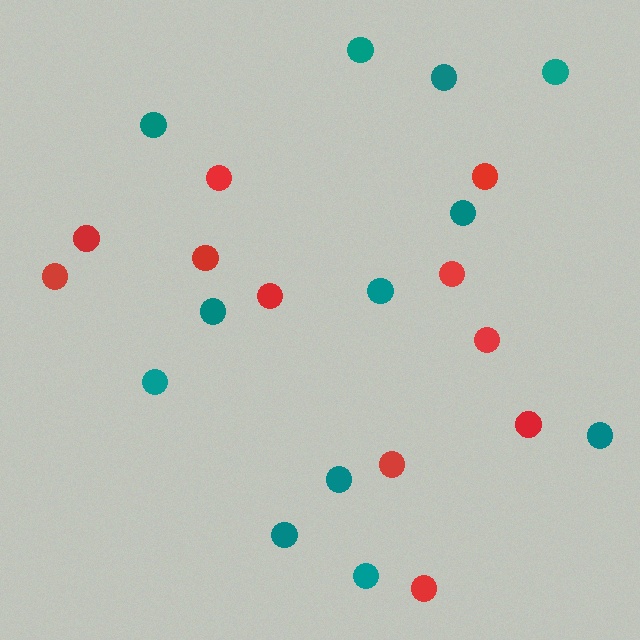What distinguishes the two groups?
There are 2 groups: one group of red circles (11) and one group of teal circles (12).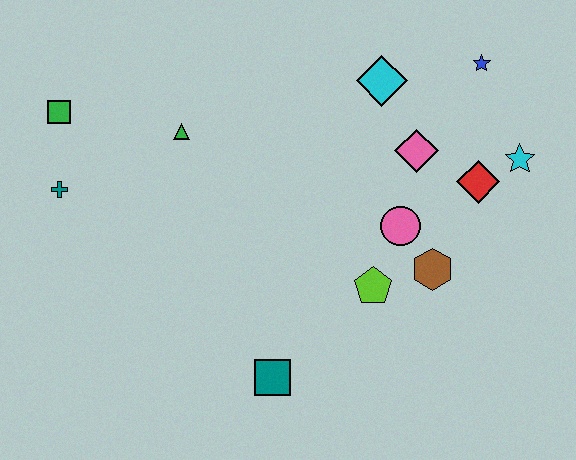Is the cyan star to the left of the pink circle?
No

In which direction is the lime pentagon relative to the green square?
The lime pentagon is to the right of the green square.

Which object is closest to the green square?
The teal cross is closest to the green square.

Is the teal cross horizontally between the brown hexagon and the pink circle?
No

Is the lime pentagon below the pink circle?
Yes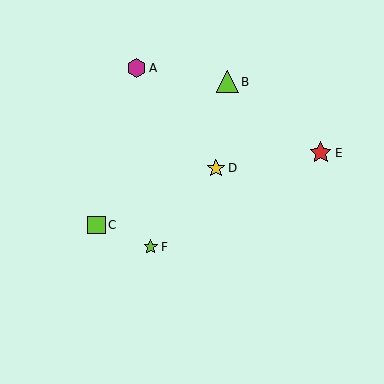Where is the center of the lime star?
The center of the lime star is at (151, 247).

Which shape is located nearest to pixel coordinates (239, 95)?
The lime triangle (labeled B) at (228, 82) is nearest to that location.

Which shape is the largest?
The red star (labeled E) is the largest.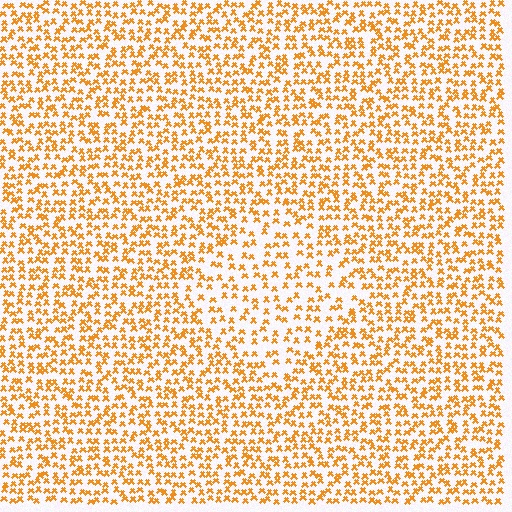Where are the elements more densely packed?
The elements are more densely packed outside the diamond boundary.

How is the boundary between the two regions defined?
The boundary is defined by a change in element density (approximately 1.6x ratio). All elements are the same color, size, and shape.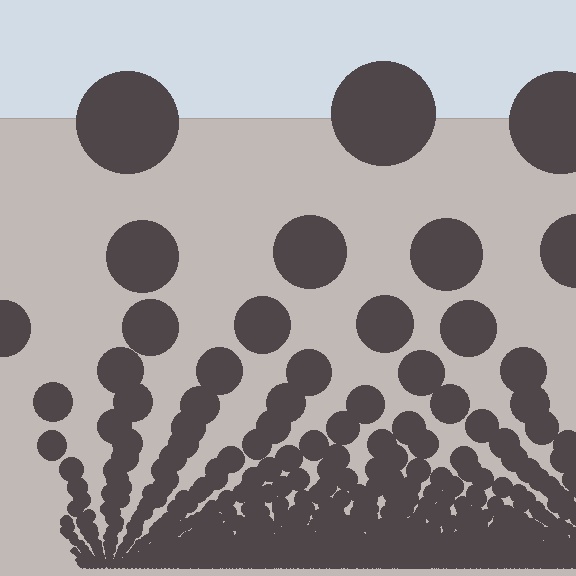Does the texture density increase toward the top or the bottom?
Density increases toward the bottom.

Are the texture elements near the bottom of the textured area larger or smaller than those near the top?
Smaller. The gradient is inverted — elements near the bottom are smaller and denser.